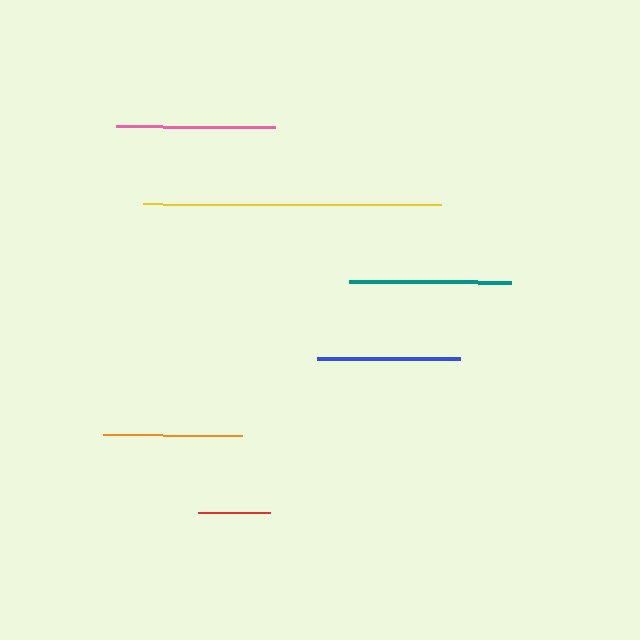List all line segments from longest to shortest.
From longest to shortest: yellow, teal, pink, blue, orange, red.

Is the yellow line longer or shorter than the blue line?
The yellow line is longer than the blue line.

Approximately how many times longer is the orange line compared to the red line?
The orange line is approximately 1.9 times the length of the red line.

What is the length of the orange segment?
The orange segment is approximately 139 pixels long.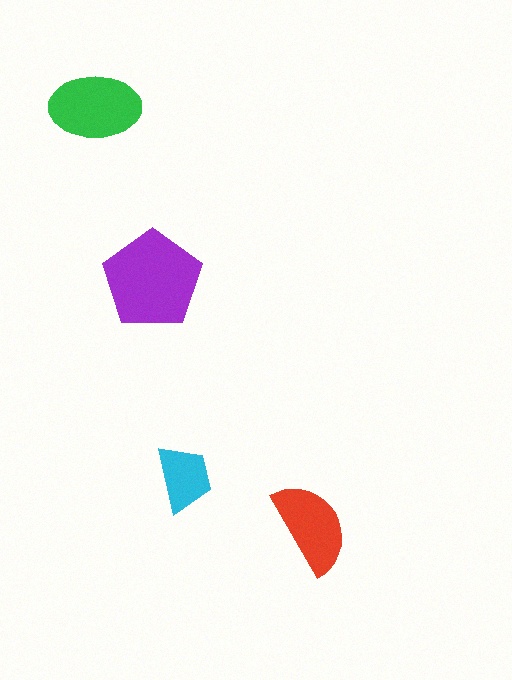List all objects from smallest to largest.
The cyan trapezoid, the red semicircle, the green ellipse, the purple pentagon.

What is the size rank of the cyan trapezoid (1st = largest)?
4th.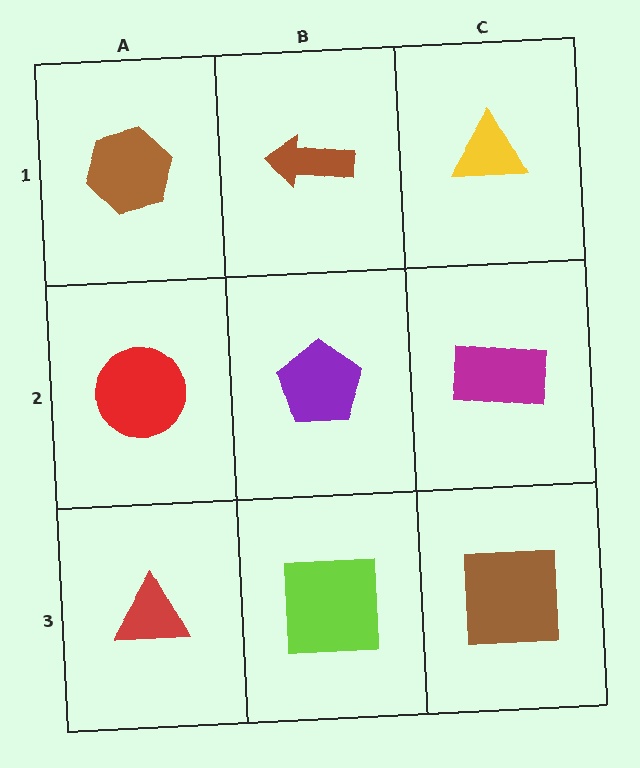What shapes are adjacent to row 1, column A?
A red circle (row 2, column A), a brown arrow (row 1, column B).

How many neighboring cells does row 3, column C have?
2.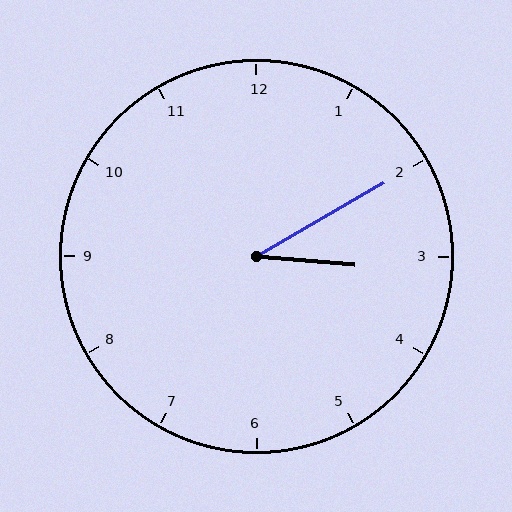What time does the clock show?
3:10.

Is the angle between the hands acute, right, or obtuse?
It is acute.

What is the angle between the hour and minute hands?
Approximately 35 degrees.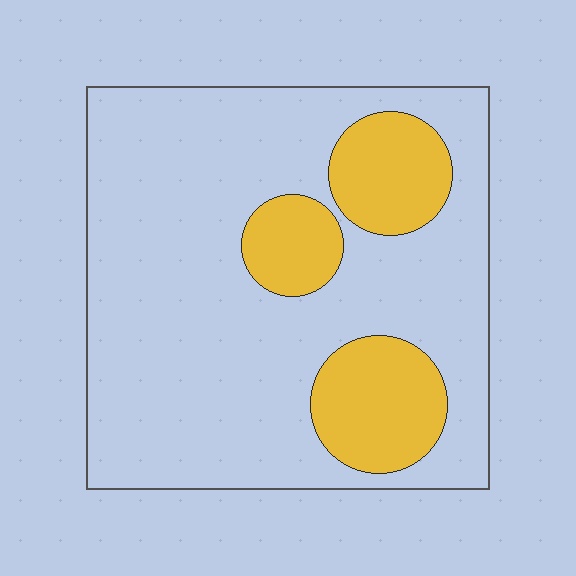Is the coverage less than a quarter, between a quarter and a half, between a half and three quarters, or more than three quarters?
Less than a quarter.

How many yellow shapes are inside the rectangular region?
3.